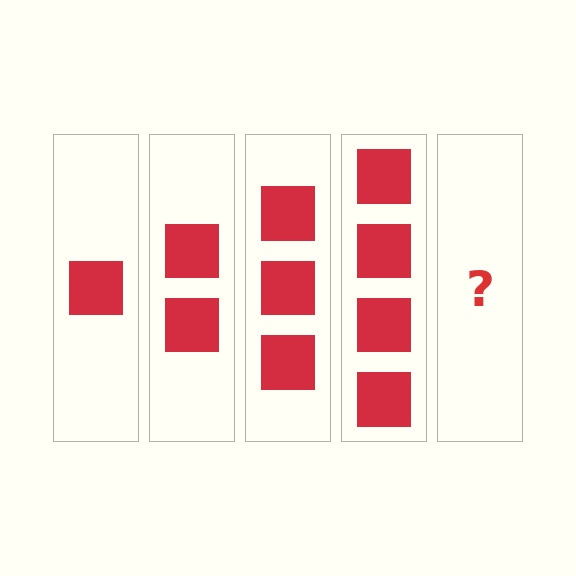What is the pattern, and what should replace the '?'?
The pattern is that each step adds one more square. The '?' should be 5 squares.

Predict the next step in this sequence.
The next step is 5 squares.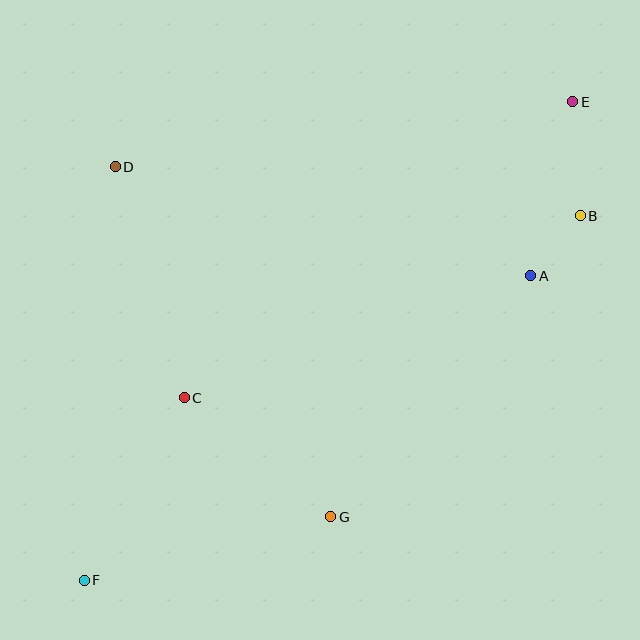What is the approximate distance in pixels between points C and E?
The distance between C and E is approximately 488 pixels.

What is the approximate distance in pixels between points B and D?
The distance between B and D is approximately 468 pixels.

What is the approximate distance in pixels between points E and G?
The distance between E and G is approximately 480 pixels.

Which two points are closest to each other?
Points A and B are closest to each other.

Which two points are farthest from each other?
Points E and F are farthest from each other.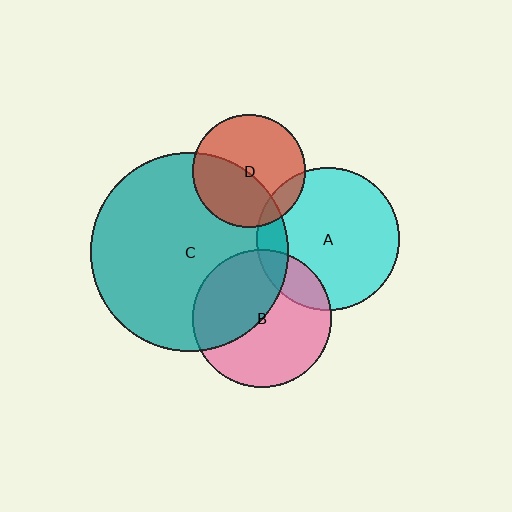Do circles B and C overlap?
Yes.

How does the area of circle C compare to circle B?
Approximately 2.1 times.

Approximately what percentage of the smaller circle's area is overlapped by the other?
Approximately 45%.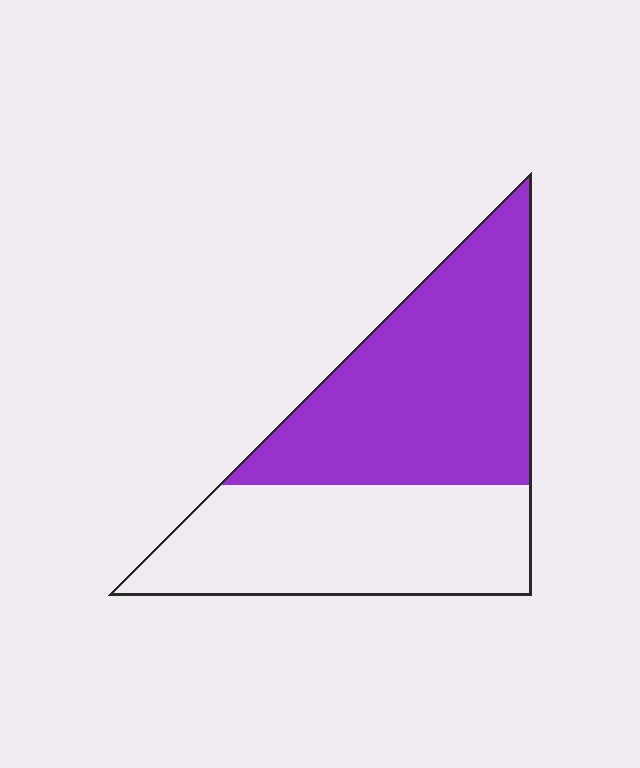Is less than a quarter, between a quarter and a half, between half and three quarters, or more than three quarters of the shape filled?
Between half and three quarters.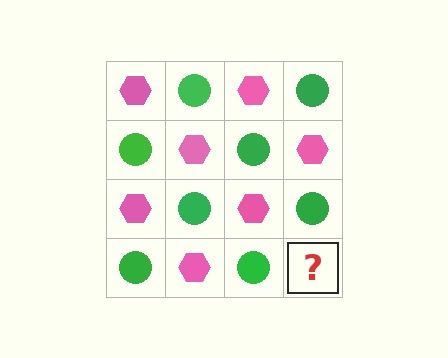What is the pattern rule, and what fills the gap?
The rule is that it alternates pink hexagon and green circle in a checkerboard pattern. The gap should be filled with a pink hexagon.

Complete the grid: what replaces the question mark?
The question mark should be replaced with a pink hexagon.